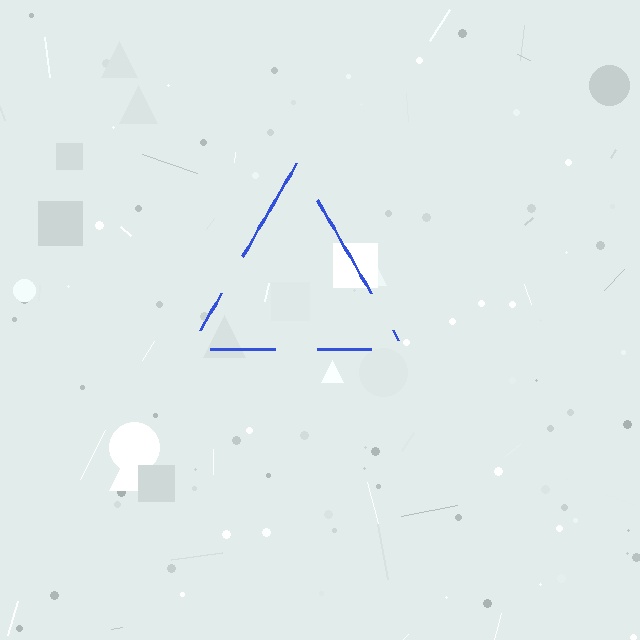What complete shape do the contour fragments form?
The contour fragments form a triangle.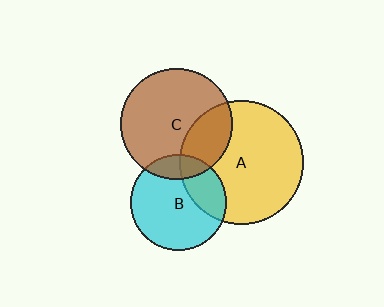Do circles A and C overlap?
Yes.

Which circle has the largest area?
Circle A (yellow).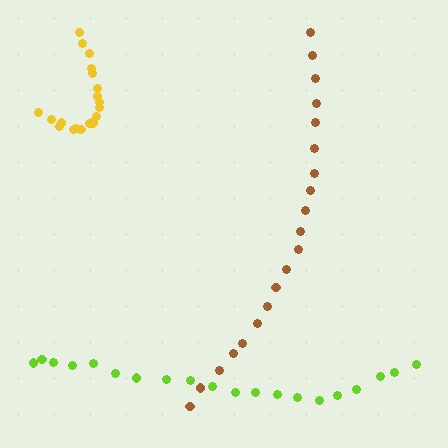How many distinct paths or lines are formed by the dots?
There are 3 distinct paths.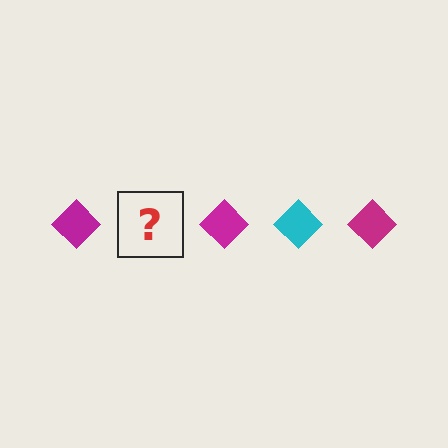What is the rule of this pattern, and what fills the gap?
The rule is that the pattern cycles through magenta, cyan diamonds. The gap should be filled with a cyan diamond.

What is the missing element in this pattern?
The missing element is a cyan diamond.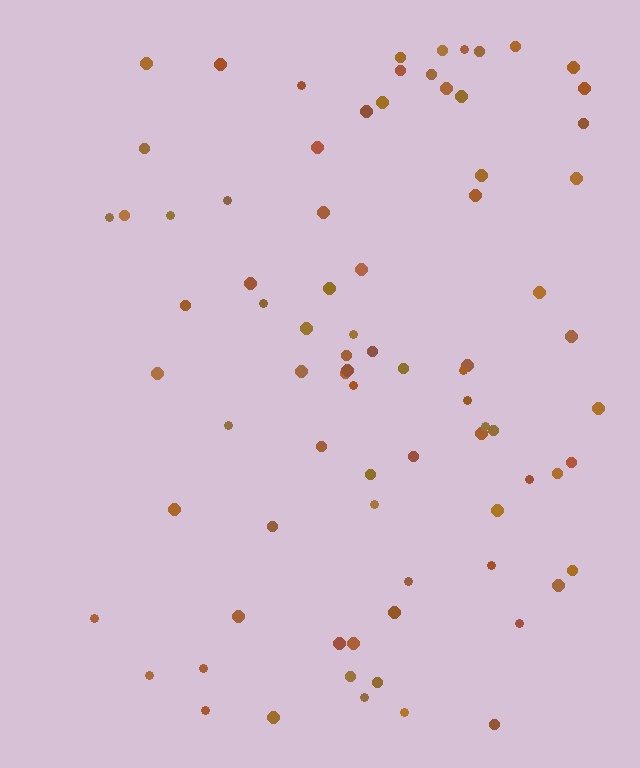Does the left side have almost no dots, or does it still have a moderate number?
Still a moderate number, just noticeably fewer than the right.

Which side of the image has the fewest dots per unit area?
The left.